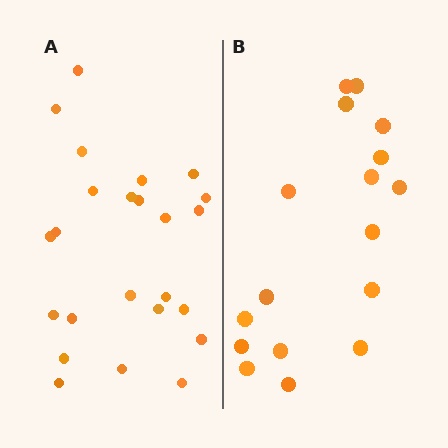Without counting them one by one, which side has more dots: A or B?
Region A (the left region) has more dots.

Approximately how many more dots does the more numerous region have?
Region A has roughly 8 or so more dots than region B.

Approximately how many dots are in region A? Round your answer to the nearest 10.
About 20 dots. (The exact count is 24, which rounds to 20.)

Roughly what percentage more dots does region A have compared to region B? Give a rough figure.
About 40% more.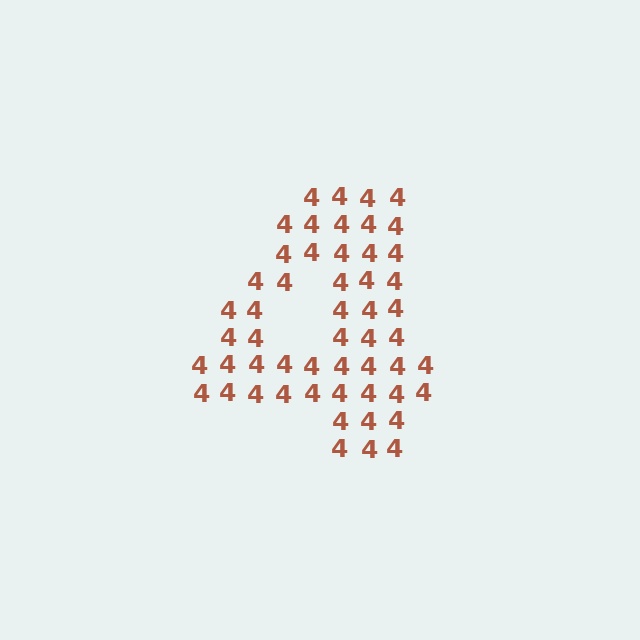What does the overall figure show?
The overall figure shows the digit 4.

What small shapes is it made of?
It is made of small digit 4's.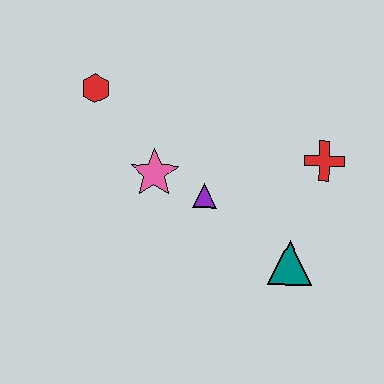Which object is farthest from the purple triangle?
The red hexagon is farthest from the purple triangle.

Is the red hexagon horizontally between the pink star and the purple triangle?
No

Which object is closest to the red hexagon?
The pink star is closest to the red hexagon.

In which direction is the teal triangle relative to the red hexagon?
The teal triangle is to the right of the red hexagon.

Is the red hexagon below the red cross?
No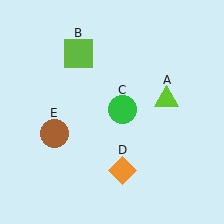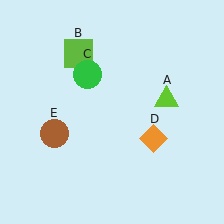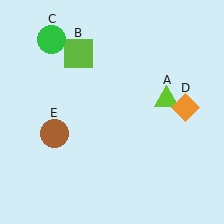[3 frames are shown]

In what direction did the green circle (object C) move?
The green circle (object C) moved up and to the left.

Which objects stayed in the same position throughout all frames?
Lime triangle (object A) and lime square (object B) and brown circle (object E) remained stationary.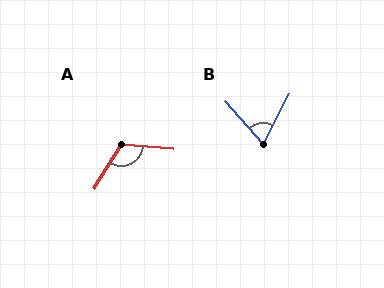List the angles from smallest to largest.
B (69°), A (117°).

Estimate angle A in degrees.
Approximately 117 degrees.